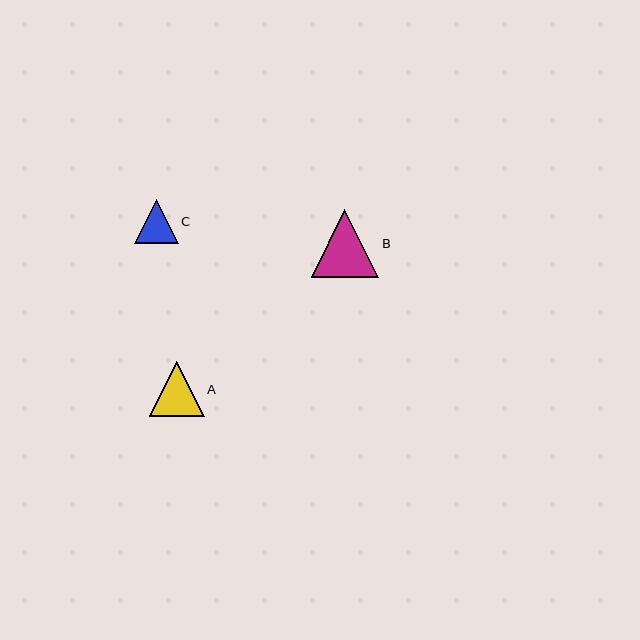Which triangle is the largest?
Triangle B is the largest with a size of approximately 68 pixels.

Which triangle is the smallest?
Triangle C is the smallest with a size of approximately 44 pixels.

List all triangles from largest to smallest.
From largest to smallest: B, A, C.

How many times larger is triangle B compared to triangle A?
Triangle B is approximately 1.2 times the size of triangle A.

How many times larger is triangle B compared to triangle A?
Triangle B is approximately 1.2 times the size of triangle A.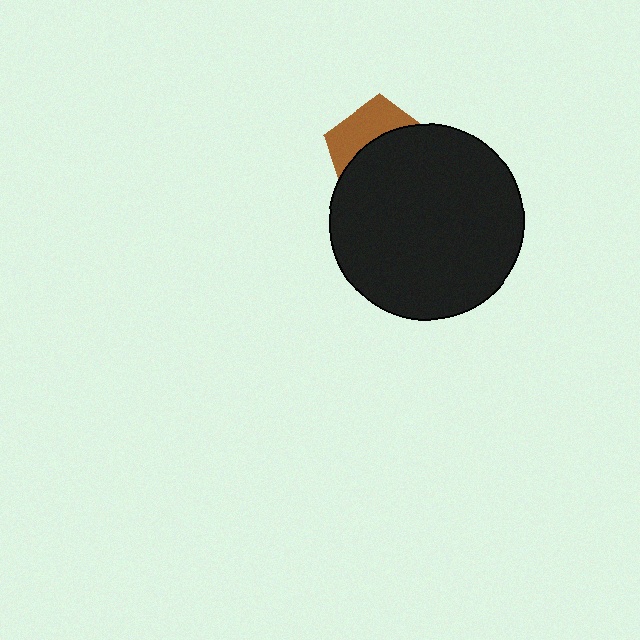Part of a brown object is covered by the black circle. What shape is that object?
It is a pentagon.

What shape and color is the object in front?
The object in front is a black circle.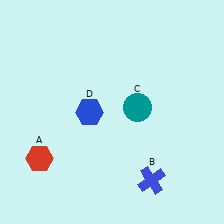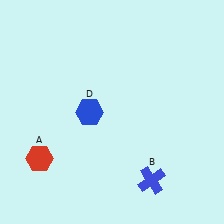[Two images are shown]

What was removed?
The teal circle (C) was removed in Image 2.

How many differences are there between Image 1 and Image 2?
There is 1 difference between the two images.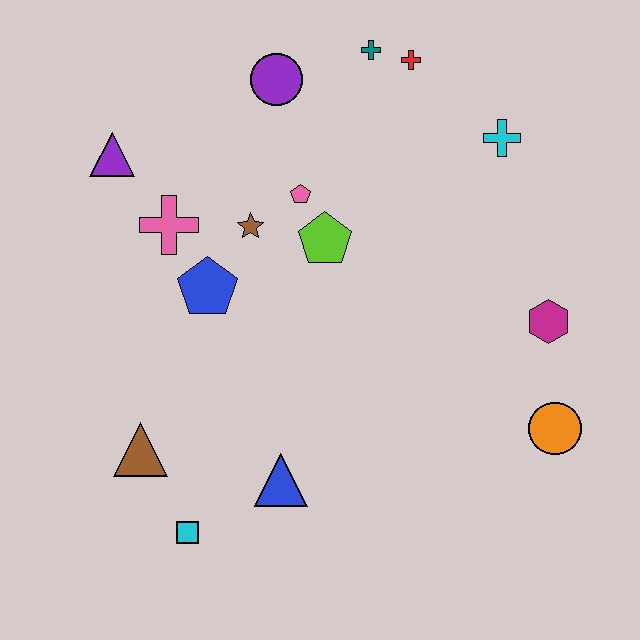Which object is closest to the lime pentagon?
The pink pentagon is closest to the lime pentagon.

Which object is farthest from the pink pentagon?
The cyan square is farthest from the pink pentagon.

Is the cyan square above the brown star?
No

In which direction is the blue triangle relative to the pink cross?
The blue triangle is below the pink cross.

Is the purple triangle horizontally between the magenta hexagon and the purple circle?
No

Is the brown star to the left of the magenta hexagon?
Yes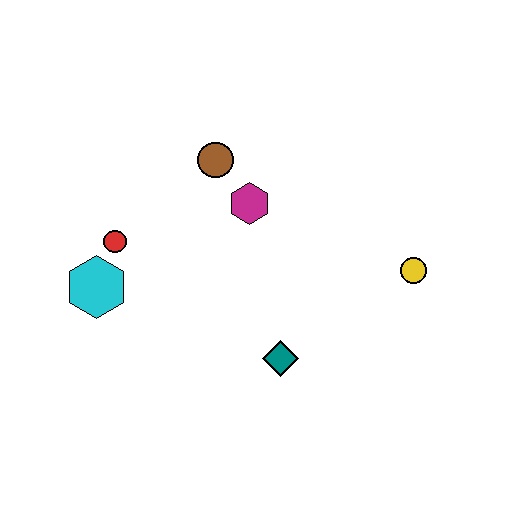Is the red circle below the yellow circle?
No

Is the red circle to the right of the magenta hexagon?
No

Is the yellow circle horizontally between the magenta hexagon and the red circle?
No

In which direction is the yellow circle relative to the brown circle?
The yellow circle is to the right of the brown circle.